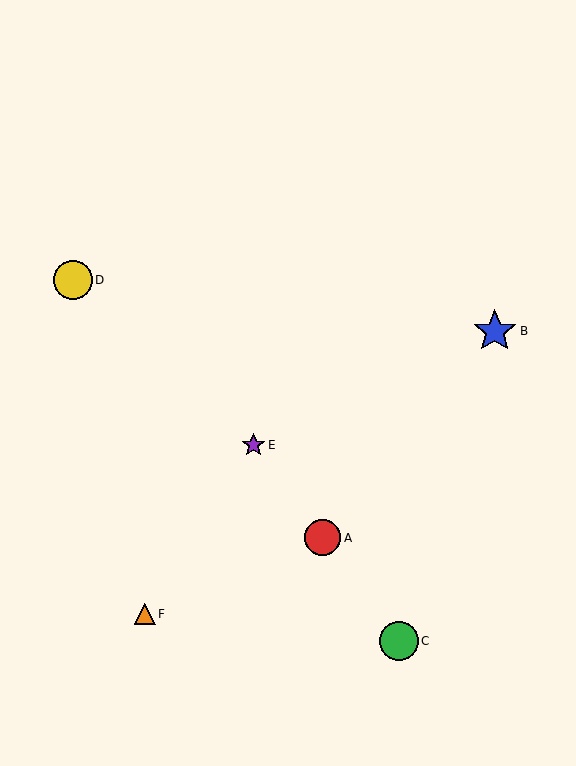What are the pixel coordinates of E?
Object E is at (254, 445).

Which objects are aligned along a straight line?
Objects A, C, E are aligned along a straight line.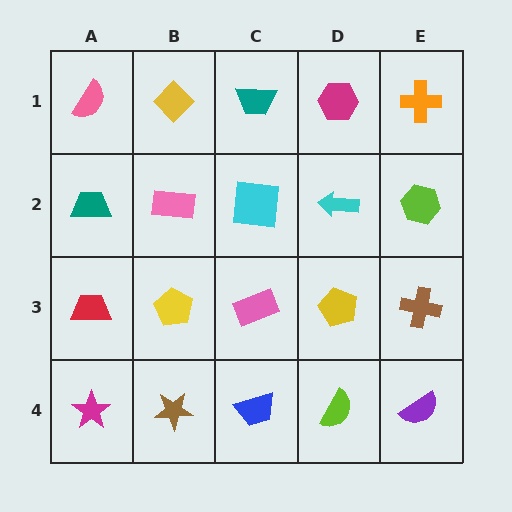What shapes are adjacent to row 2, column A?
A pink semicircle (row 1, column A), a red trapezoid (row 3, column A), a pink rectangle (row 2, column B).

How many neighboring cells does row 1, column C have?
3.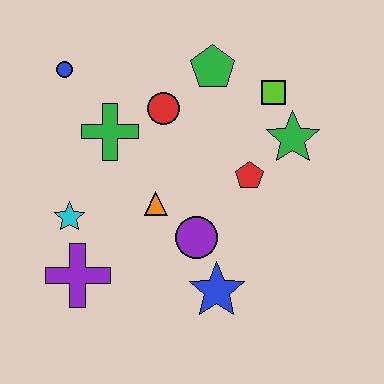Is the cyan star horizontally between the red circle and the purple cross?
No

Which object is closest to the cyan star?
The purple cross is closest to the cyan star.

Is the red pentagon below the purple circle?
No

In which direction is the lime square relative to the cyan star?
The lime square is to the right of the cyan star.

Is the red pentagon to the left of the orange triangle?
No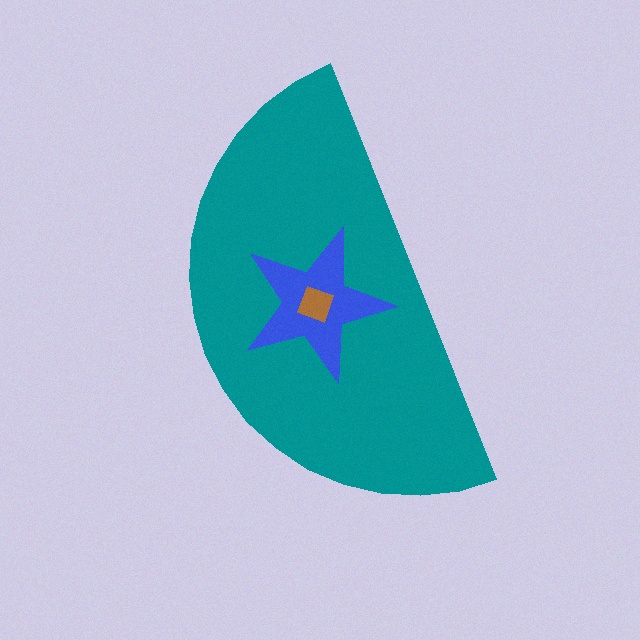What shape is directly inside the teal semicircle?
The blue star.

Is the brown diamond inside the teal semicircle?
Yes.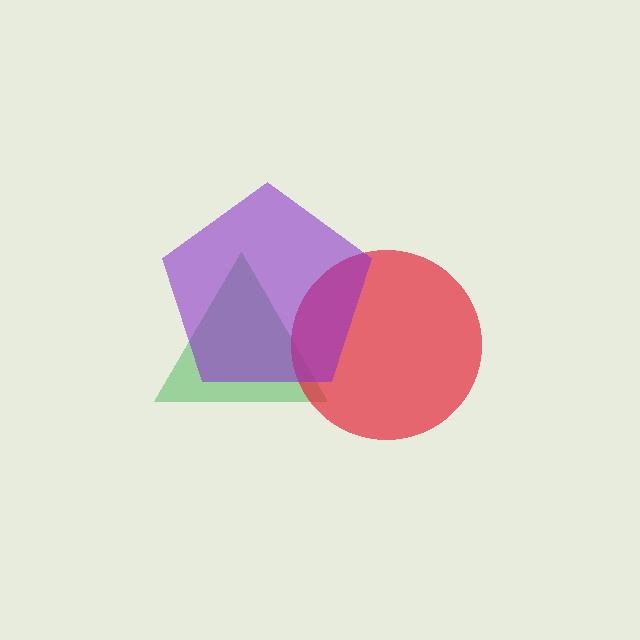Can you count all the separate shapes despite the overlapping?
Yes, there are 3 separate shapes.